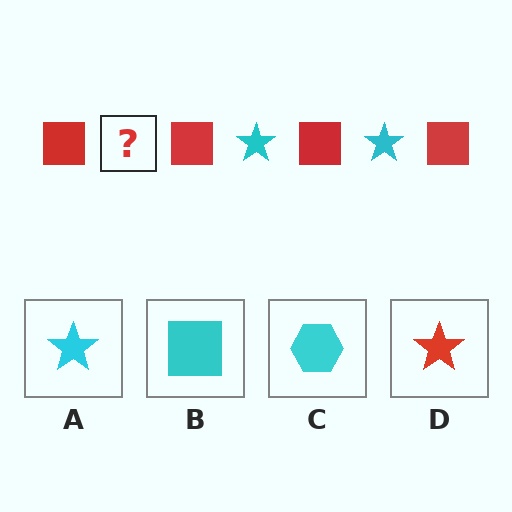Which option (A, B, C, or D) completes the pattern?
A.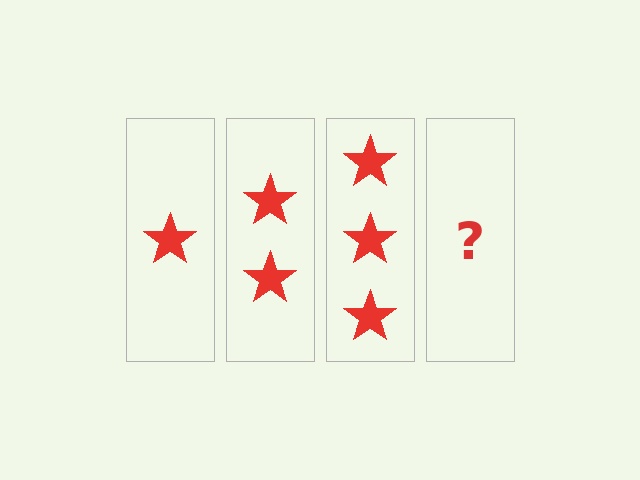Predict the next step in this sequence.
The next step is 4 stars.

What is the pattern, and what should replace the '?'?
The pattern is that each step adds one more star. The '?' should be 4 stars.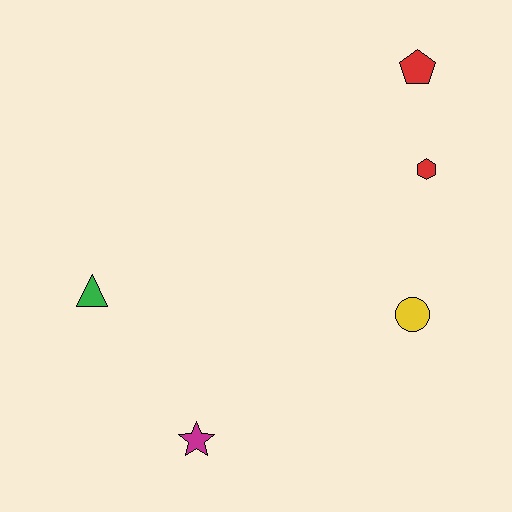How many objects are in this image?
There are 5 objects.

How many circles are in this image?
There is 1 circle.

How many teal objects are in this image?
There are no teal objects.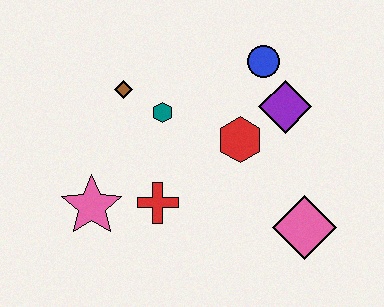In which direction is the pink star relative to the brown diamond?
The pink star is below the brown diamond.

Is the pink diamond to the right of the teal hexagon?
Yes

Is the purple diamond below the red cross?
No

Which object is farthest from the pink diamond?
The brown diamond is farthest from the pink diamond.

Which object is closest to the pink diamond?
The red hexagon is closest to the pink diamond.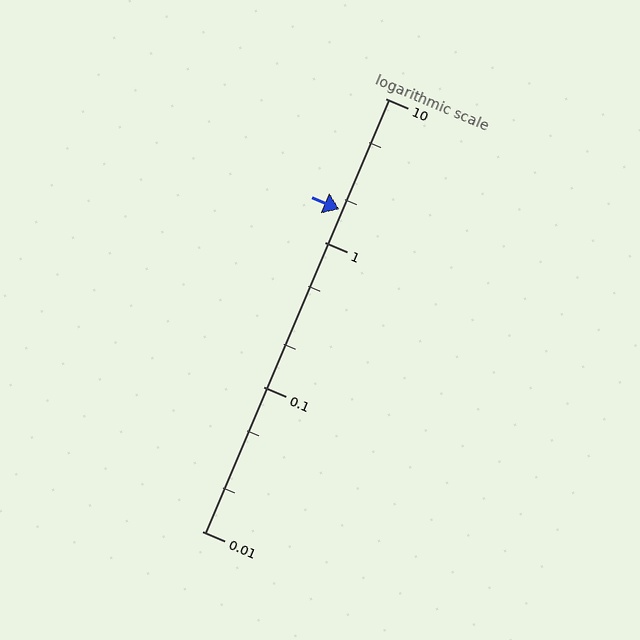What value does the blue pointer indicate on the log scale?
The pointer indicates approximately 1.7.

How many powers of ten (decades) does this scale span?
The scale spans 3 decades, from 0.01 to 10.